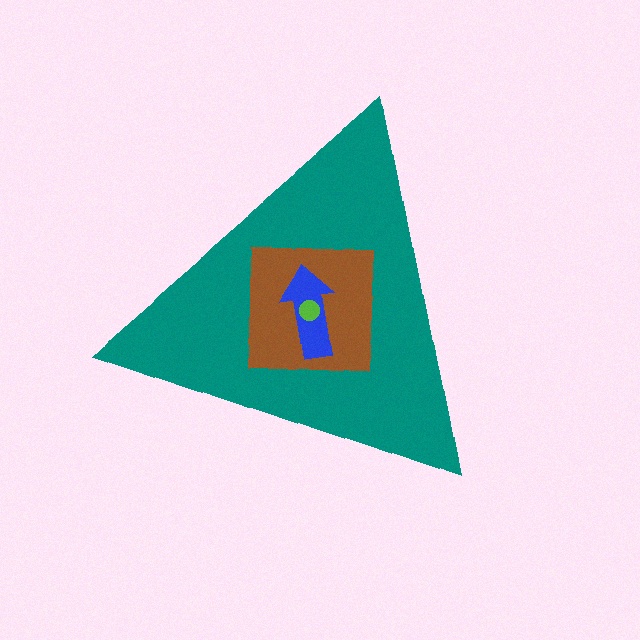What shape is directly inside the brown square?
The blue arrow.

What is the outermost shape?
The teal triangle.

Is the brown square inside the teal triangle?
Yes.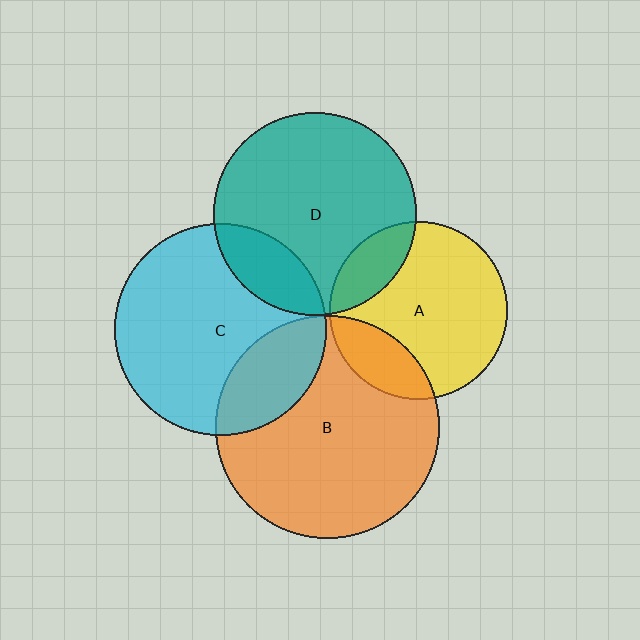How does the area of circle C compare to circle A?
Approximately 1.4 times.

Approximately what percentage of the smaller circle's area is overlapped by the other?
Approximately 20%.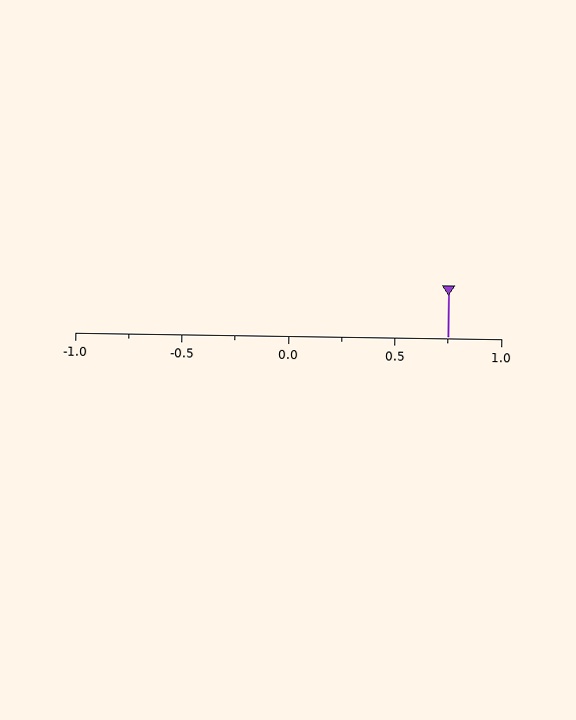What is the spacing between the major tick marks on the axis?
The major ticks are spaced 0.5 apart.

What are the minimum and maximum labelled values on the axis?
The axis runs from -1.0 to 1.0.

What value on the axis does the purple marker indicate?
The marker indicates approximately 0.75.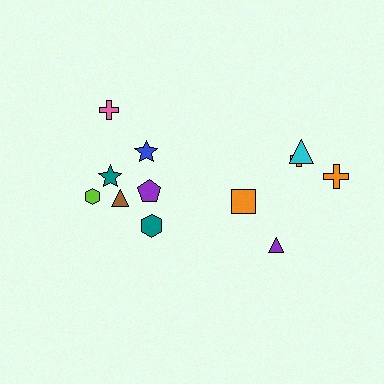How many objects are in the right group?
There are 5 objects.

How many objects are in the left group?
There are 7 objects.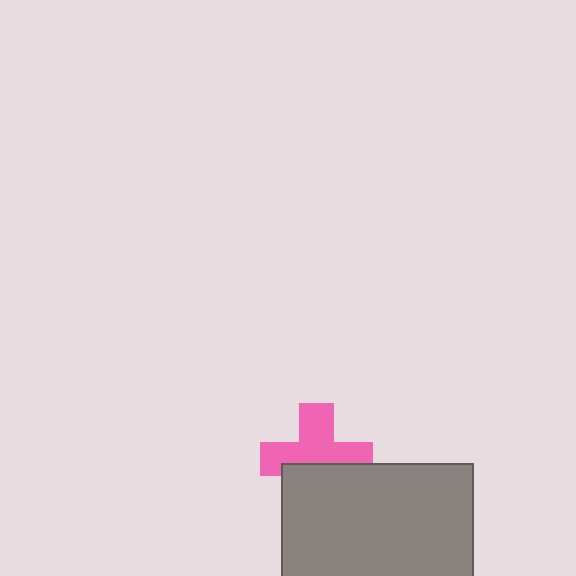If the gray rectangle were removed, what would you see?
You would see the complete pink cross.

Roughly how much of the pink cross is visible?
About half of it is visible (roughly 62%).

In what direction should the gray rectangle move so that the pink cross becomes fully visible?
The gray rectangle should move down. That is the shortest direction to clear the overlap and leave the pink cross fully visible.